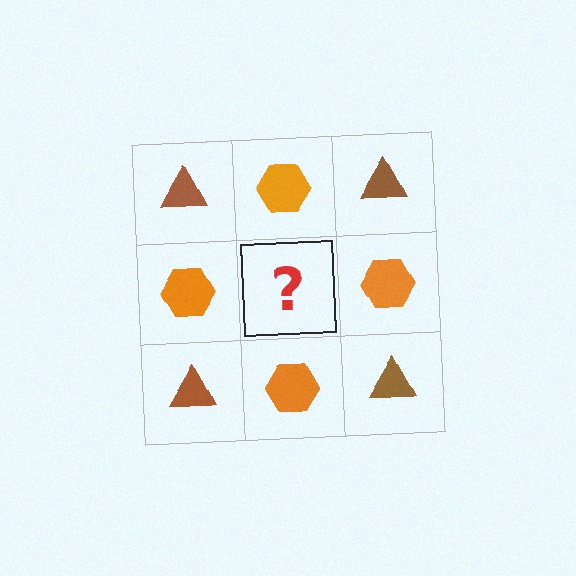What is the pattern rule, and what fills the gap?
The rule is that it alternates brown triangle and orange hexagon in a checkerboard pattern. The gap should be filled with a brown triangle.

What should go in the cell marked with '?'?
The missing cell should contain a brown triangle.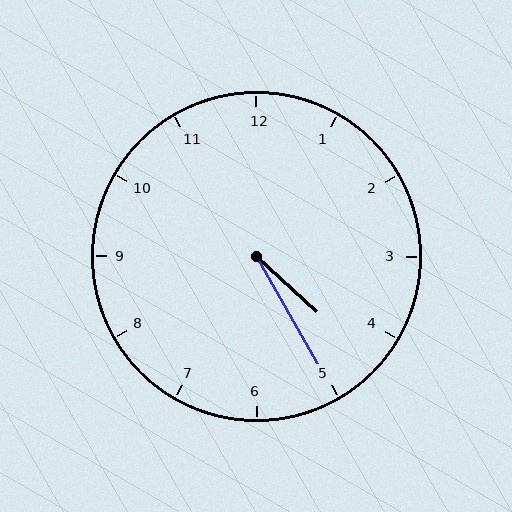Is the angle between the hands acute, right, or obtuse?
It is acute.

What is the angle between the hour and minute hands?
Approximately 18 degrees.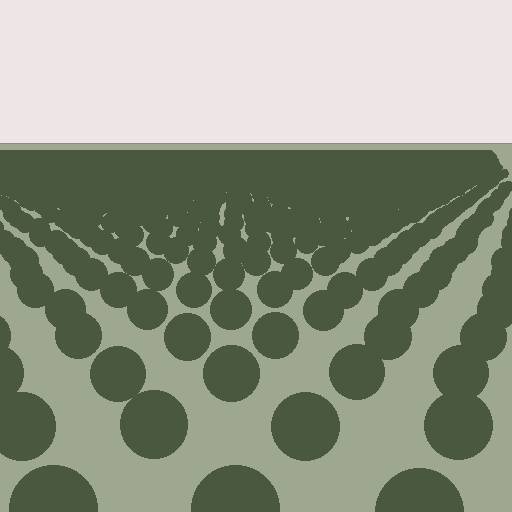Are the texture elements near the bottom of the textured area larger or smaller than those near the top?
Larger. Near the bottom, elements are closer to the viewer and appear at a bigger on-screen size.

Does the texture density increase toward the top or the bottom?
Density increases toward the top.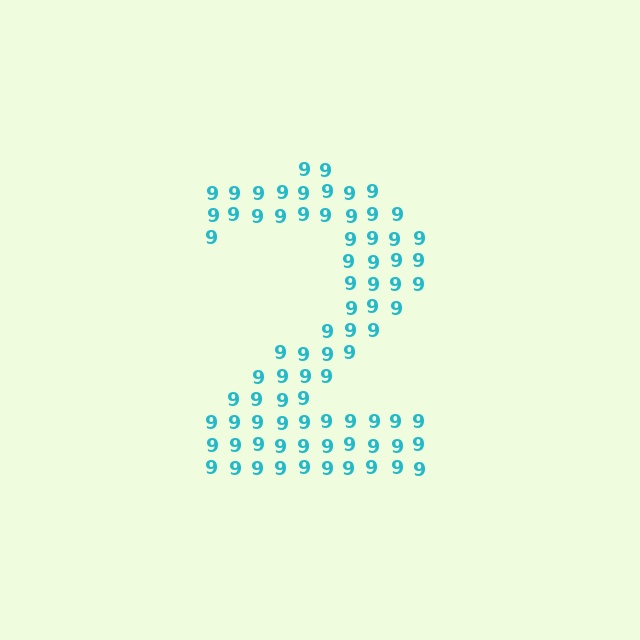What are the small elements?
The small elements are digit 9's.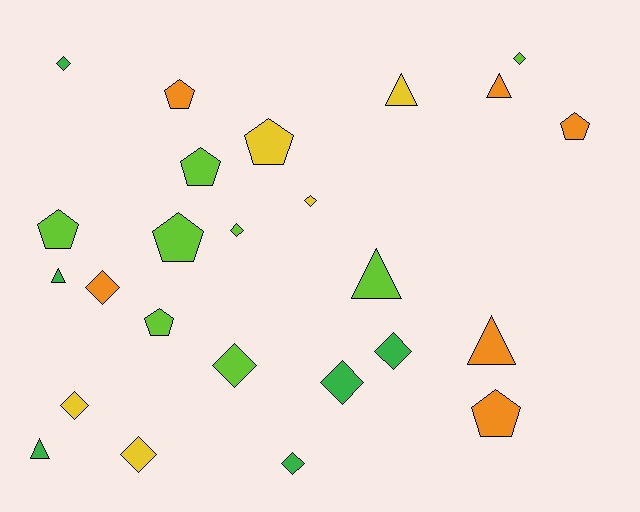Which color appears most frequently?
Lime, with 8 objects.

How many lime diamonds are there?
There are 3 lime diamonds.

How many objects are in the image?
There are 25 objects.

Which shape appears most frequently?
Diamond, with 11 objects.